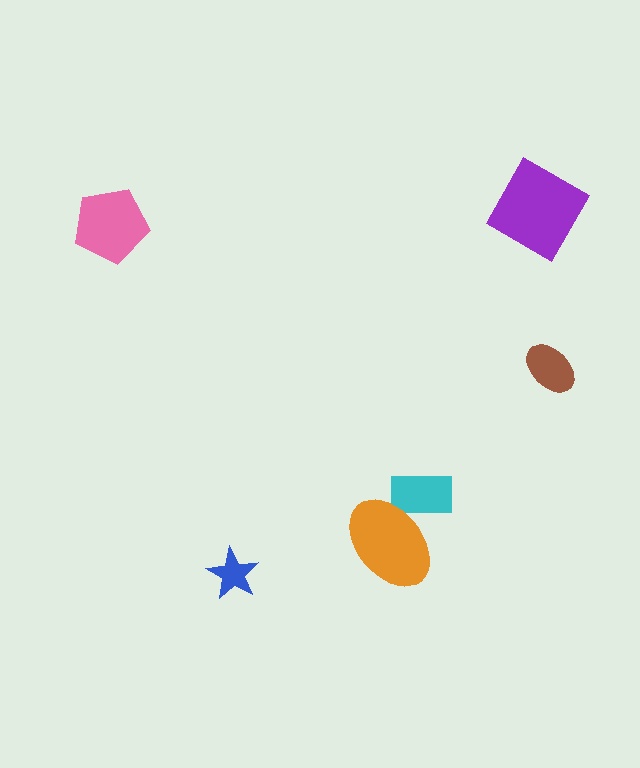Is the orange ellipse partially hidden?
No, no other shape covers it.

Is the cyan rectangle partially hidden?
Yes, it is partially covered by another shape.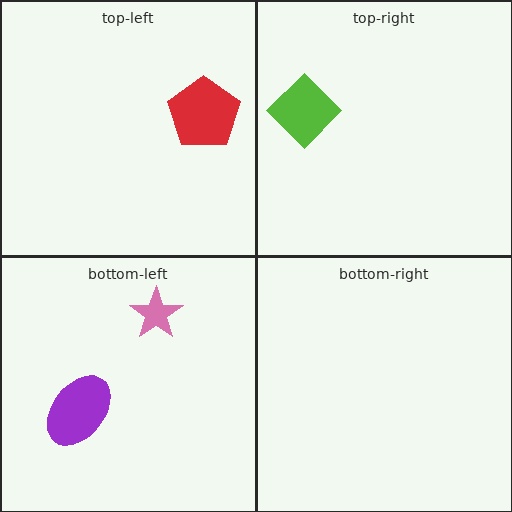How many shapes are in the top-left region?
1.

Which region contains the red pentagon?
The top-left region.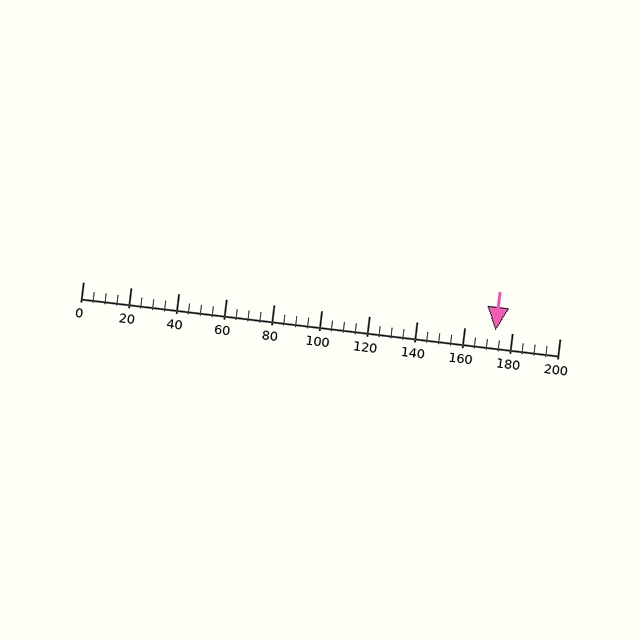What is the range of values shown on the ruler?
The ruler shows values from 0 to 200.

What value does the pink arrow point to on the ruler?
The pink arrow points to approximately 173.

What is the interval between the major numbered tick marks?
The major tick marks are spaced 20 units apart.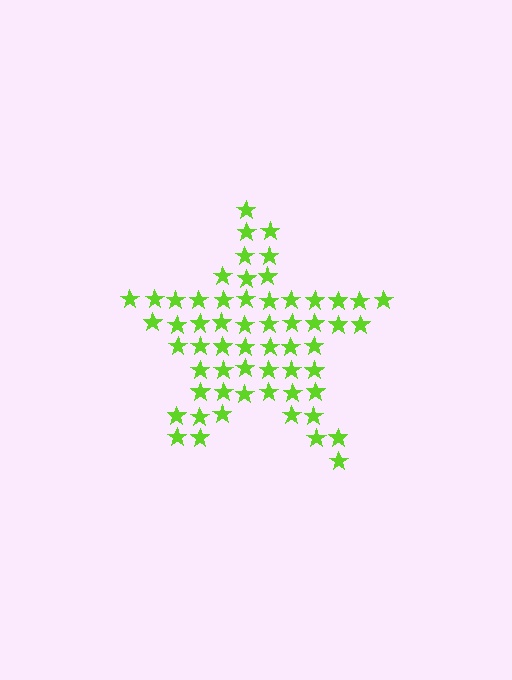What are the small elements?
The small elements are stars.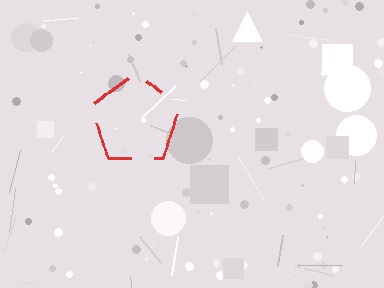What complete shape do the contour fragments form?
The contour fragments form a pentagon.